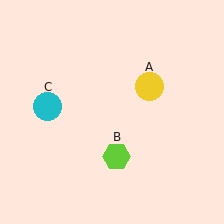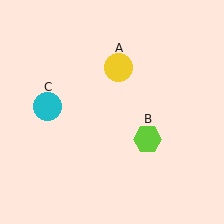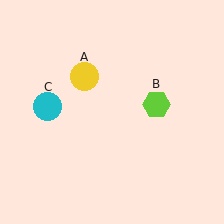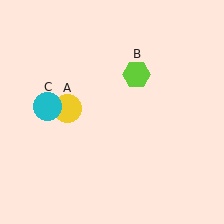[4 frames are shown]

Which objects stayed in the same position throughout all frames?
Cyan circle (object C) remained stationary.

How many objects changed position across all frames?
2 objects changed position: yellow circle (object A), lime hexagon (object B).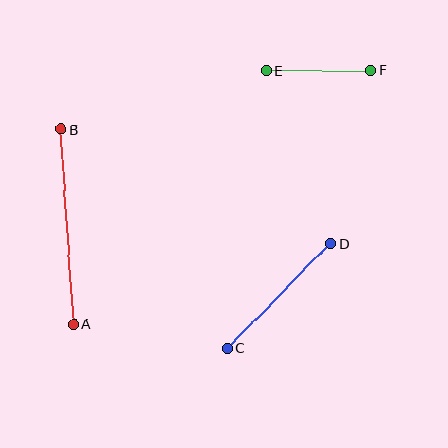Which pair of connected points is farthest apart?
Points A and B are farthest apart.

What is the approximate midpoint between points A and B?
The midpoint is at approximately (68, 226) pixels.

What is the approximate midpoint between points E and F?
The midpoint is at approximately (319, 70) pixels.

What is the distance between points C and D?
The distance is approximately 147 pixels.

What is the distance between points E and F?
The distance is approximately 105 pixels.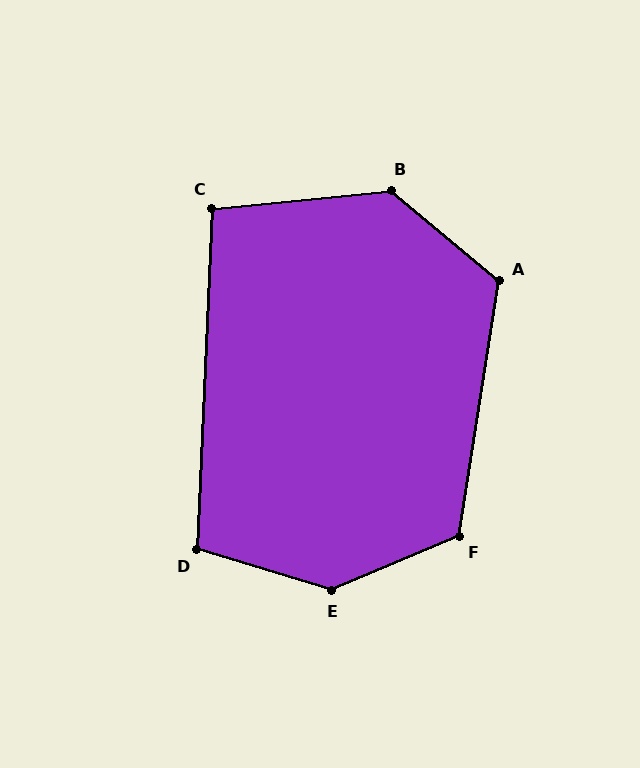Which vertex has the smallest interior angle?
C, at approximately 98 degrees.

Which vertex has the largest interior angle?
E, at approximately 140 degrees.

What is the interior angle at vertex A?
Approximately 121 degrees (obtuse).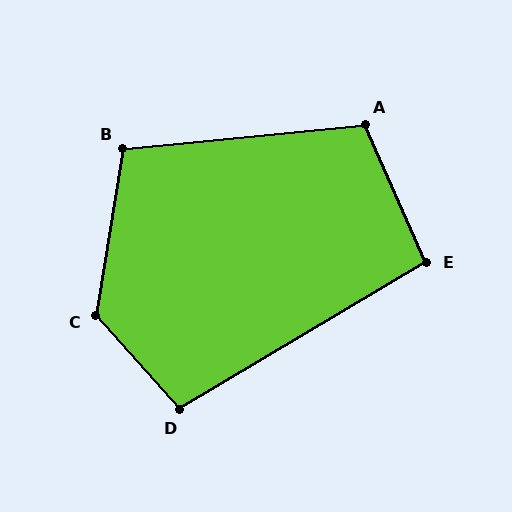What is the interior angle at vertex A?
Approximately 108 degrees (obtuse).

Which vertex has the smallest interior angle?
E, at approximately 97 degrees.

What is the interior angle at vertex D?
Approximately 101 degrees (obtuse).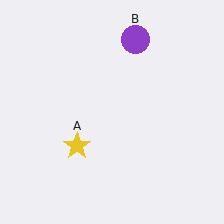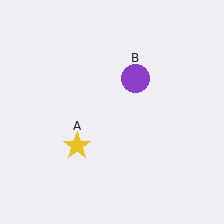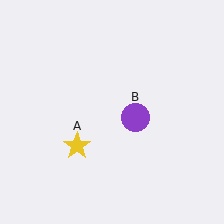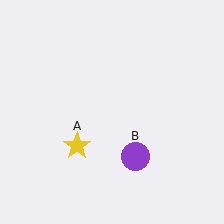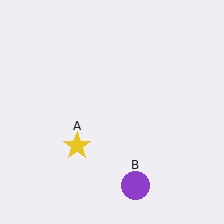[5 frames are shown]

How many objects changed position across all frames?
1 object changed position: purple circle (object B).